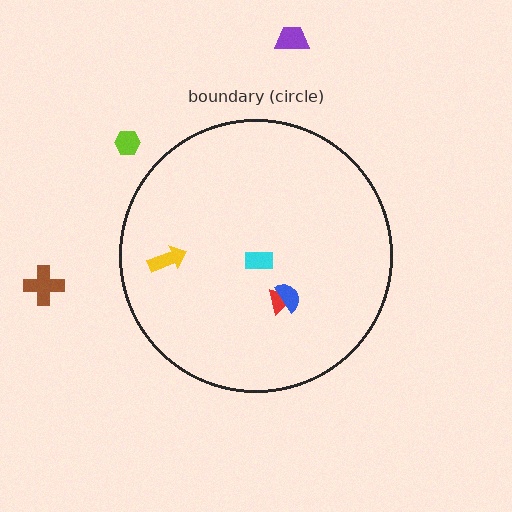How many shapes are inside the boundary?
4 inside, 3 outside.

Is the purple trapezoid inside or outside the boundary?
Outside.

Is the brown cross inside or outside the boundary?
Outside.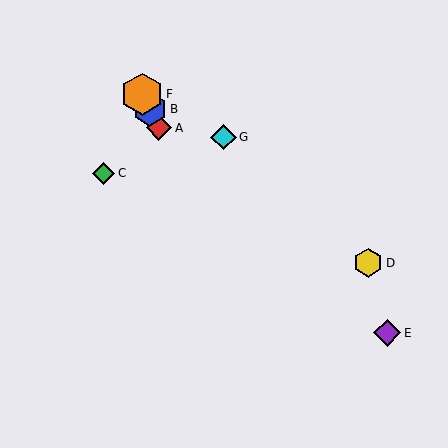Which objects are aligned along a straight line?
Objects A, B, F are aligned along a straight line.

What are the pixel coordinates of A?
Object A is at (159, 128).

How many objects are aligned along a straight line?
3 objects (A, B, F) are aligned along a straight line.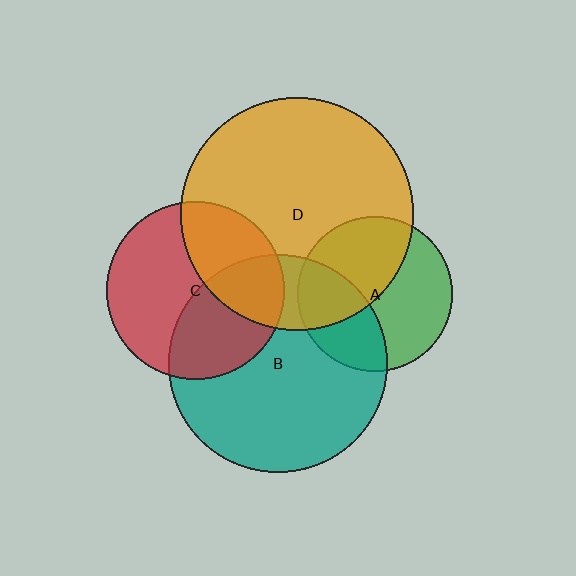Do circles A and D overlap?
Yes.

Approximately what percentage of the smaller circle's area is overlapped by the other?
Approximately 45%.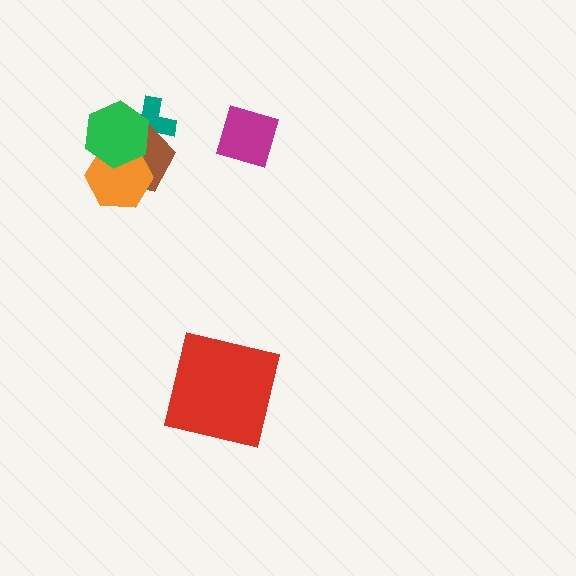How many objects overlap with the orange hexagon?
2 objects overlap with the orange hexagon.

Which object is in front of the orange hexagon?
The green hexagon is in front of the orange hexagon.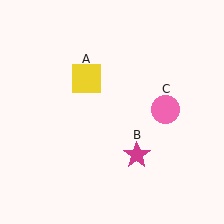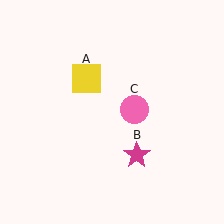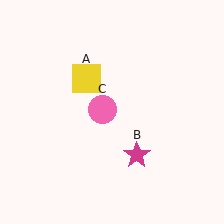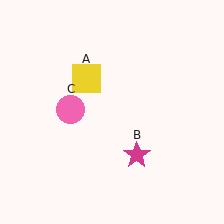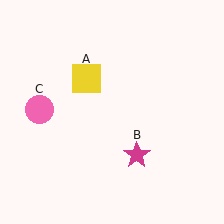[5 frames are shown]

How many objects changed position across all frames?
1 object changed position: pink circle (object C).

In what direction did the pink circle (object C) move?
The pink circle (object C) moved left.